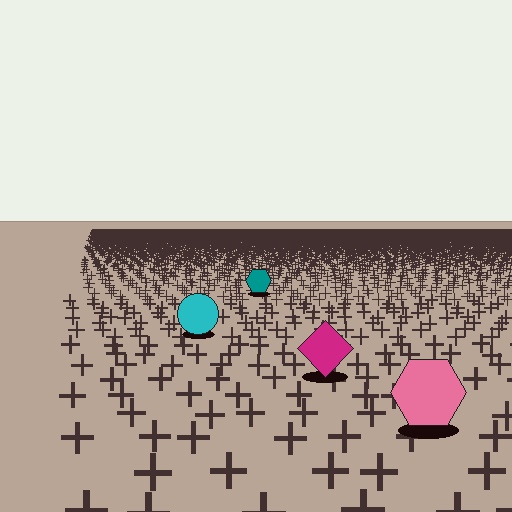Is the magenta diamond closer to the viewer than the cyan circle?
Yes. The magenta diamond is closer — you can tell from the texture gradient: the ground texture is coarser near it.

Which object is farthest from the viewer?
The teal hexagon is farthest from the viewer. It appears smaller and the ground texture around it is denser.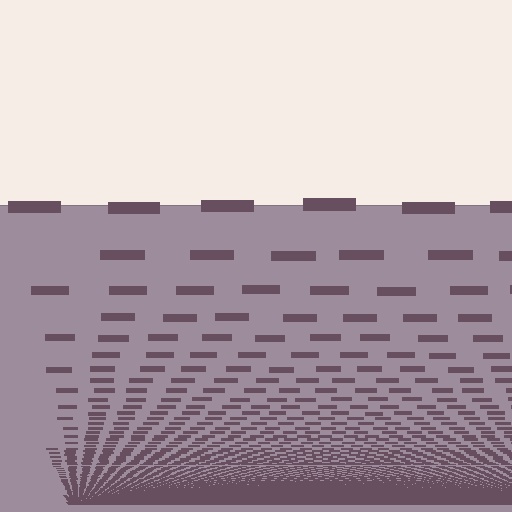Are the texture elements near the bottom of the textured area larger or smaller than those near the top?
Smaller. The gradient is inverted — elements near the bottom are smaller and denser.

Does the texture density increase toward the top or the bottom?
Density increases toward the bottom.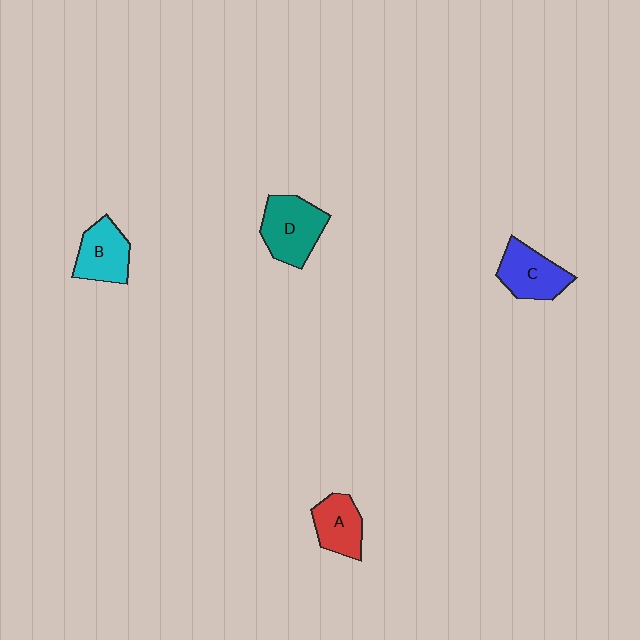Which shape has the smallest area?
Shape A (red).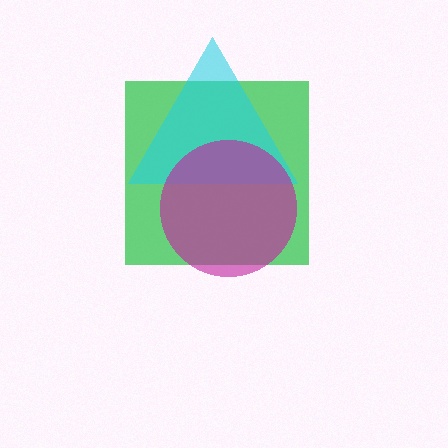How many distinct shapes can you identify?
There are 3 distinct shapes: a green square, a cyan triangle, a magenta circle.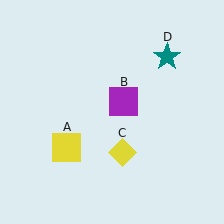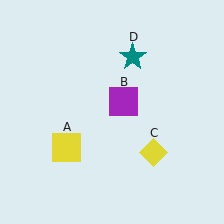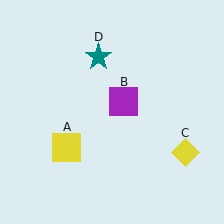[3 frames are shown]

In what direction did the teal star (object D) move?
The teal star (object D) moved left.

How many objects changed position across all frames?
2 objects changed position: yellow diamond (object C), teal star (object D).